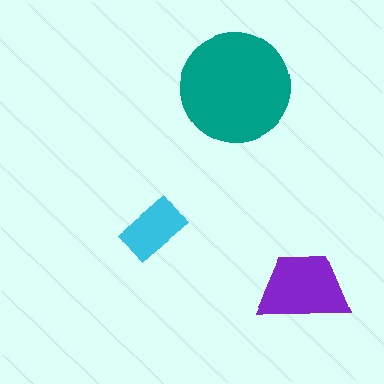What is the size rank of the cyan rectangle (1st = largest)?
3rd.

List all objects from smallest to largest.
The cyan rectangle, the purple trapezoid, the teal circle.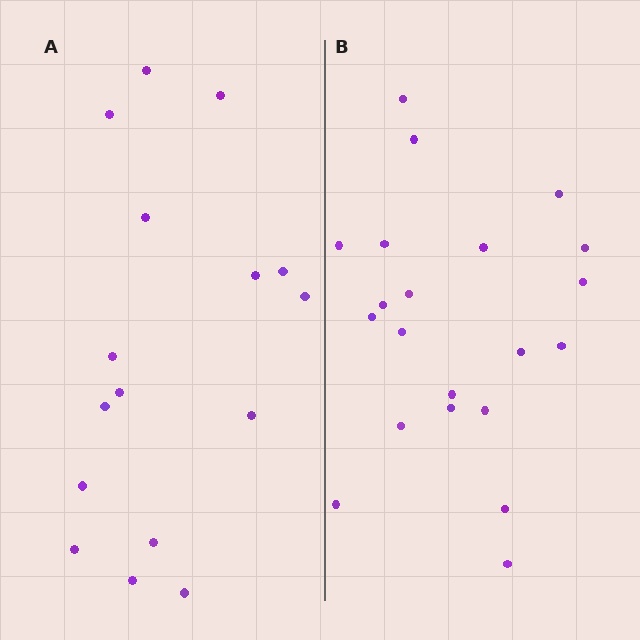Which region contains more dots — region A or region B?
Region B (the right region) has more dots.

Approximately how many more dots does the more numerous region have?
Region B has about 5 more dots than region A.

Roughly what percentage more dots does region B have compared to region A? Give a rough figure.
About 30% more.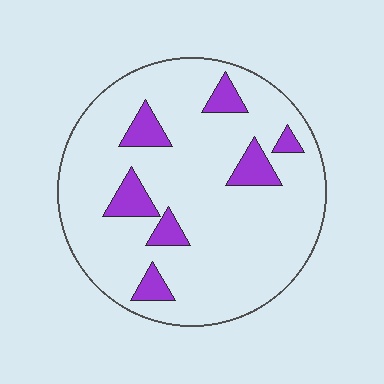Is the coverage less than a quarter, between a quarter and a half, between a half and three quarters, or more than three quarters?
Less than a quarter.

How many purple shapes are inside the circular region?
7.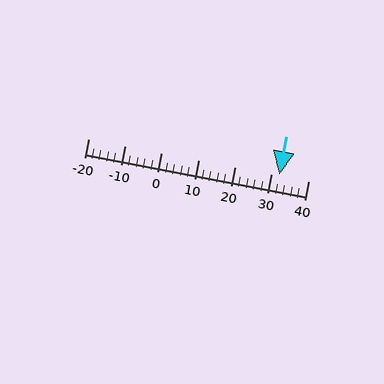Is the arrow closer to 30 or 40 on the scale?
The arrow is closer to 30.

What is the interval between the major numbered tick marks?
The major tick marks are spaced 10 units apart.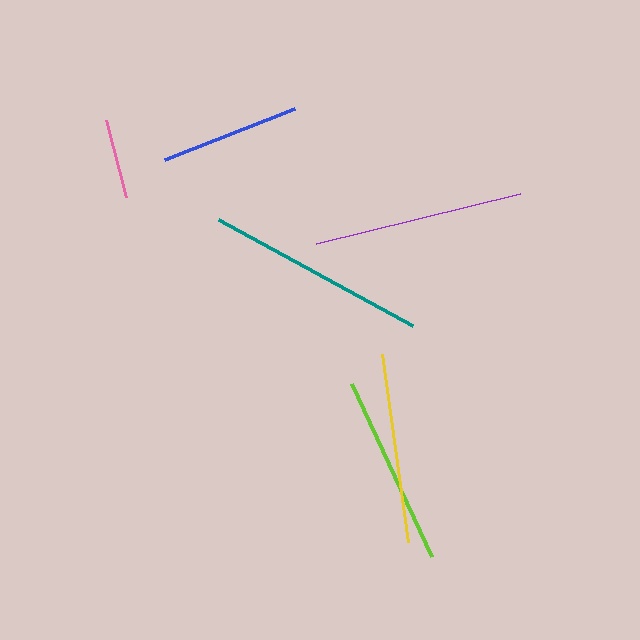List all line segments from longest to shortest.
From longest to shortest: teal, purple, lime, yellow, blue, pink.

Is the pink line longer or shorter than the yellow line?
The yellow line is longer than the pink line.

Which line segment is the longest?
The teal line is the longest at approximately 222 pixels.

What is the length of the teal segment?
The teal segment is approximately 222 pixels long.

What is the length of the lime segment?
The lime segment is approximately 191 pixels long.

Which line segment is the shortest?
The pink line is the shortest at approximately 79 pixels.